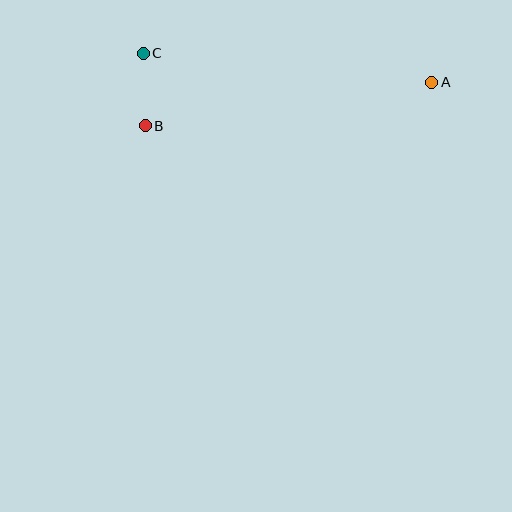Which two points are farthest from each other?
Points A and C are farthest from each other.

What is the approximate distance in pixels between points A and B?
The distance between A and B is approximately 290 pixels.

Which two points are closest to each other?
Points B and C are closest to each other.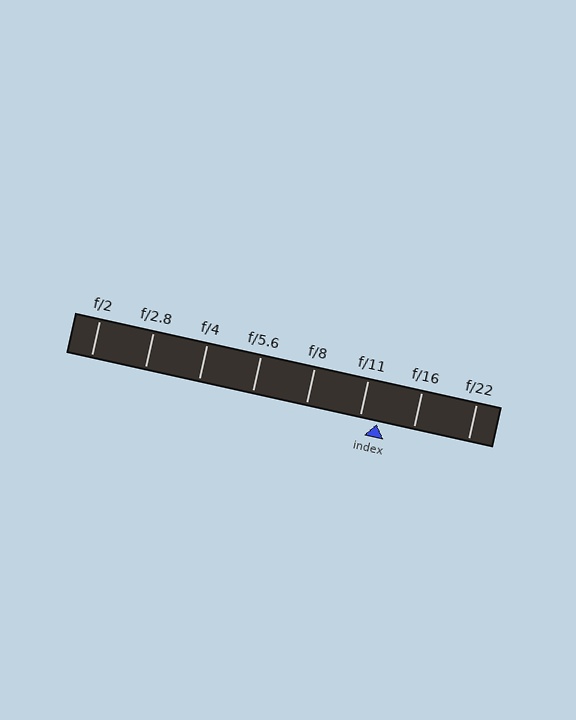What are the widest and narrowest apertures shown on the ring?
The widest aperture shown is f/2 and the narrowest is f/22.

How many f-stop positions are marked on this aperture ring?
There are 8 f-stop positions marked.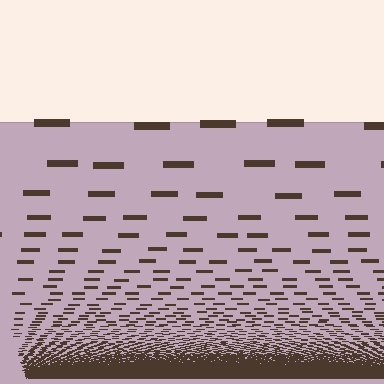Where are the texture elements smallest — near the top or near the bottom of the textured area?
Near the bottom.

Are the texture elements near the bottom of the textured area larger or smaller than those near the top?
Smaller. The gradient is inverted — elements near the bottom are smaller and denser.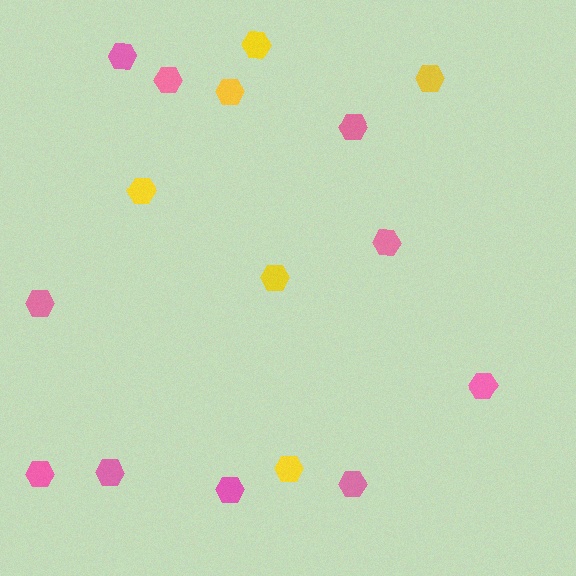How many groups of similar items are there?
There are 2 groups: one group of pink hexagons (10) and one group of yellow hexagons (6).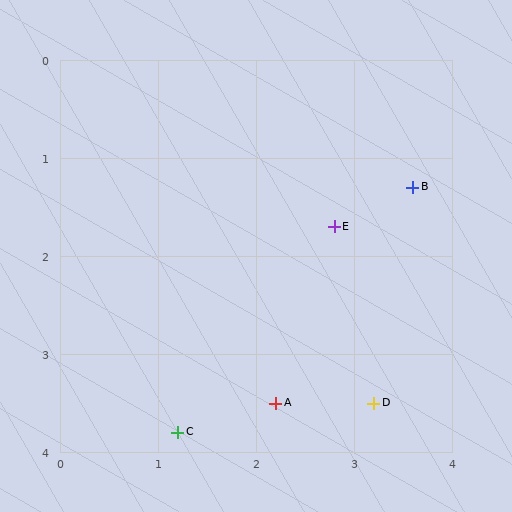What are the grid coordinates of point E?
Point E is at approximately (2.8, 1.7).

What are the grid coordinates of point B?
Point B is at approximately (3.6, 1.3).